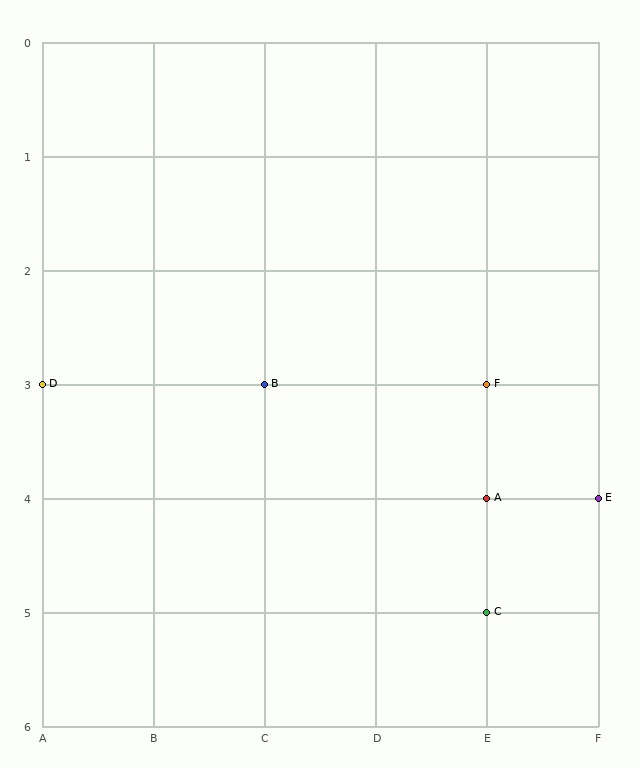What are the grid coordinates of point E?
Point E is at grid coordinates (F, 4).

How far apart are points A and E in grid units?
Points A and E are 1 column apart.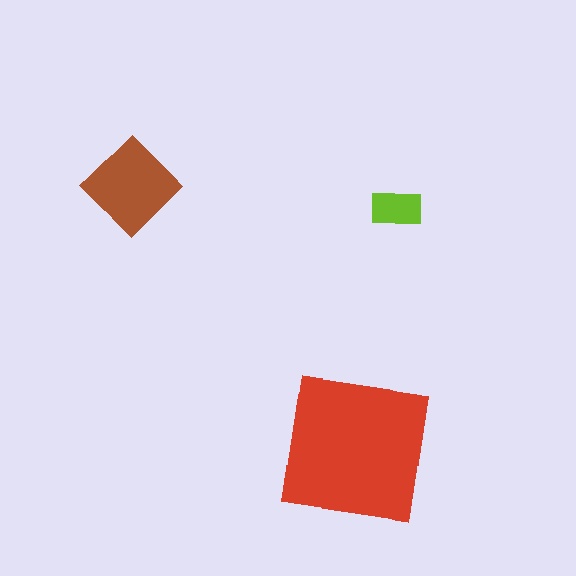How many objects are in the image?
There are 3 objects in the image.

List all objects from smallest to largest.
The lime rectangle, the brown diamond, the red square.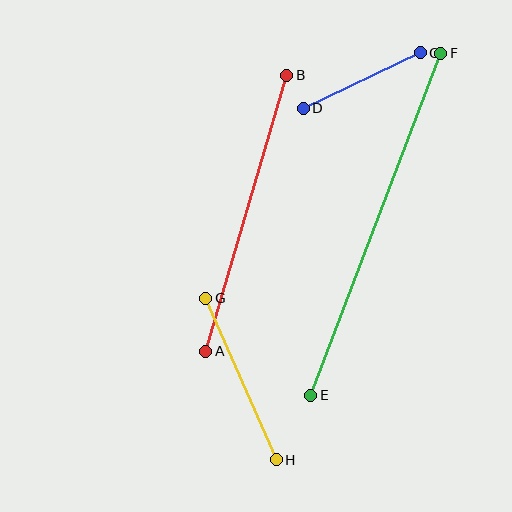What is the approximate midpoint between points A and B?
The midpoint is at approximately (246, 213) pixels.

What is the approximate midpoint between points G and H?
The midpoint is at approximately (241, 379) pixels.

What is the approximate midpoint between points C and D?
The midpoint is at approximately (362, 81) pixels.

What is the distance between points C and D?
The distance is approximately 130 pixels.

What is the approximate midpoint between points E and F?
The midpoint is at approximately (376, 224) pixels.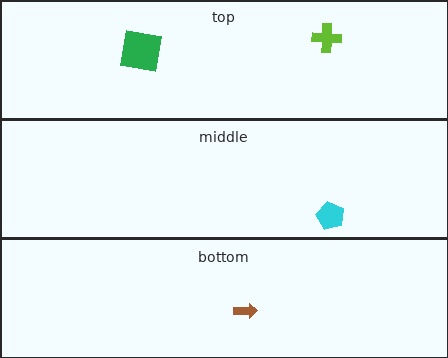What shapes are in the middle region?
The cyan pentagon.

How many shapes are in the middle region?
1.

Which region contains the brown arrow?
The bottom region.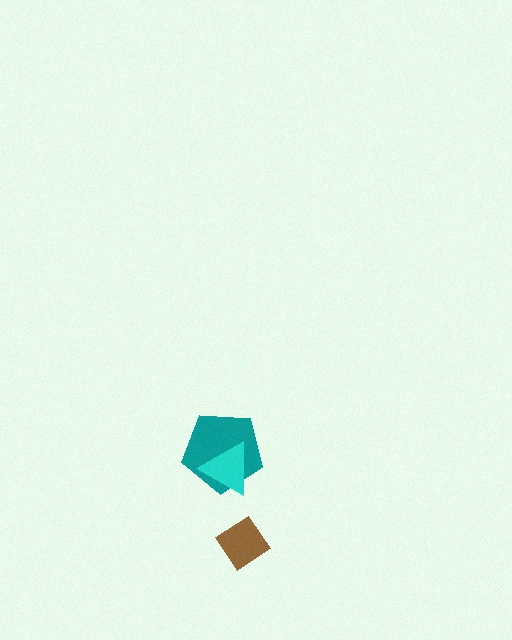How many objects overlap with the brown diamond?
0 objects overlap with the brown diamond.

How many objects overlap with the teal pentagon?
1 object overlaps with the teal pentagon.